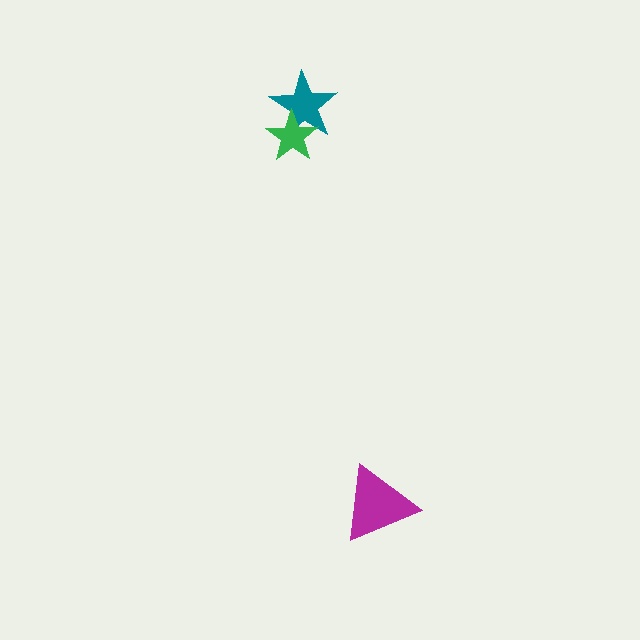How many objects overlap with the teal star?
1 object overlaps with the teal star.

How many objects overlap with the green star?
1 object overlaps with the green star.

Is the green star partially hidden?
No, no other shape covers it.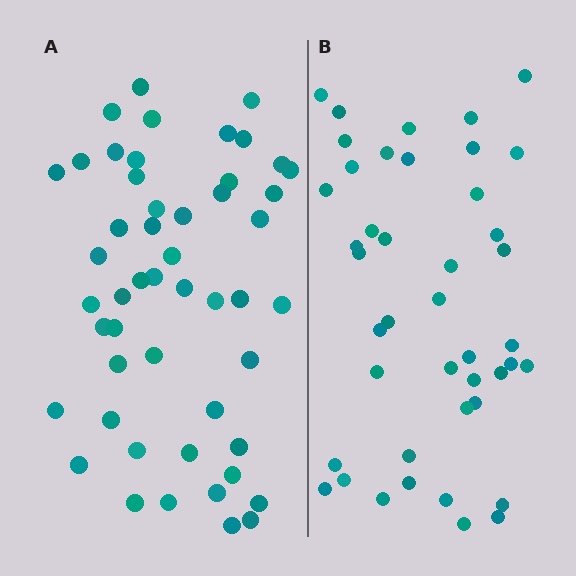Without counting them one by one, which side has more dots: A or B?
Region A (the left region) has more dots.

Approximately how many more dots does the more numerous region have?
Region A has roughly 8 or so more dots than region B.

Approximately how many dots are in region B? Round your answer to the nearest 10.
About 40 dots. (The exact count is 43, which rounds to 40.)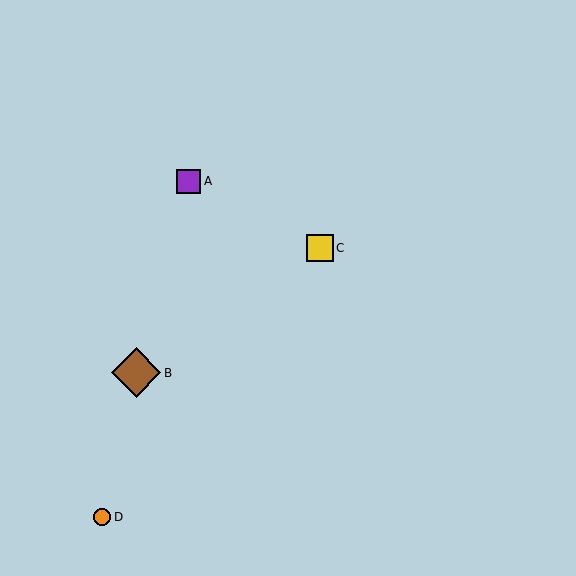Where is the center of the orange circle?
The center of the orange circle is at (102, 517).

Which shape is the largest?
The brown diamond (labeled B) is the largest.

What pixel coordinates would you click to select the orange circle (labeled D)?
Click at (102, 517) to select the orange circle D.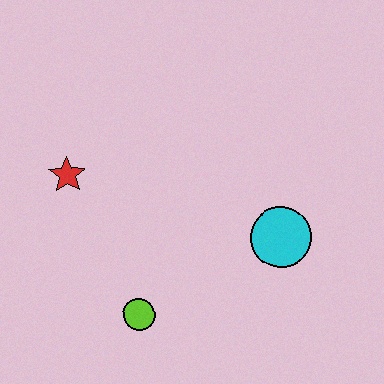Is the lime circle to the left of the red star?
No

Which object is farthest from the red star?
The cyan circle is farthest from the red star.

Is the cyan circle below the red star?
Yes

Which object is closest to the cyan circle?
The lime circle is closest to the cyan circle.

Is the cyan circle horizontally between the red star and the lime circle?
No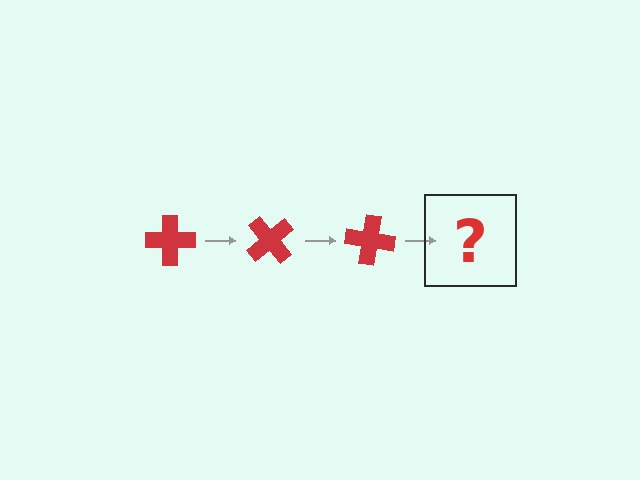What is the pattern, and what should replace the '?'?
The pattern is that the cross rotates 50 degrees each step. The '?' should be a red cross rotated 150 degrees.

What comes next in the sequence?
The next element should be a red cross rotated 150 degrees.